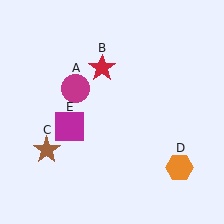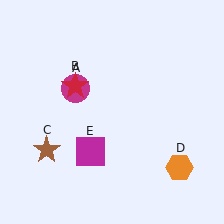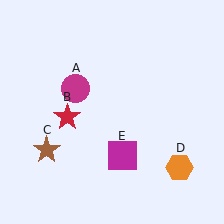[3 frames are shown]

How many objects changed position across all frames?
2 objects changed position: red star (object B), magenta square (object E).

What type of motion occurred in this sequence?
The red star (object B), magenta square (object E) rotated counterclockwise around the center of the scene.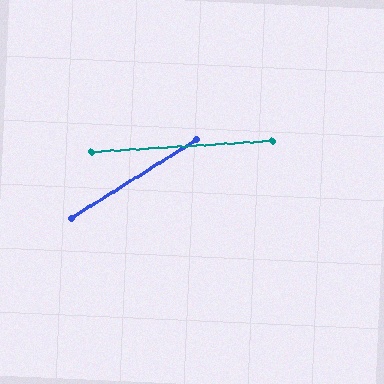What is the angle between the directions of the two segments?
Approximately 29 degrees.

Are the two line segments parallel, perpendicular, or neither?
Neither parallel nor perpendicular — they differ by about 29°.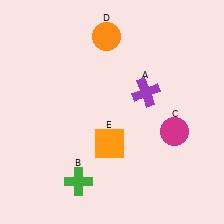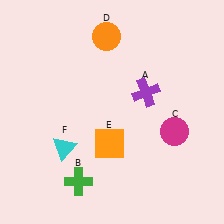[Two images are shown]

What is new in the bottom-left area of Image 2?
A cyan triangle (F) was added in the bottom-left area of Image 2.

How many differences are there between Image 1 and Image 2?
There is 1 difference between the two images.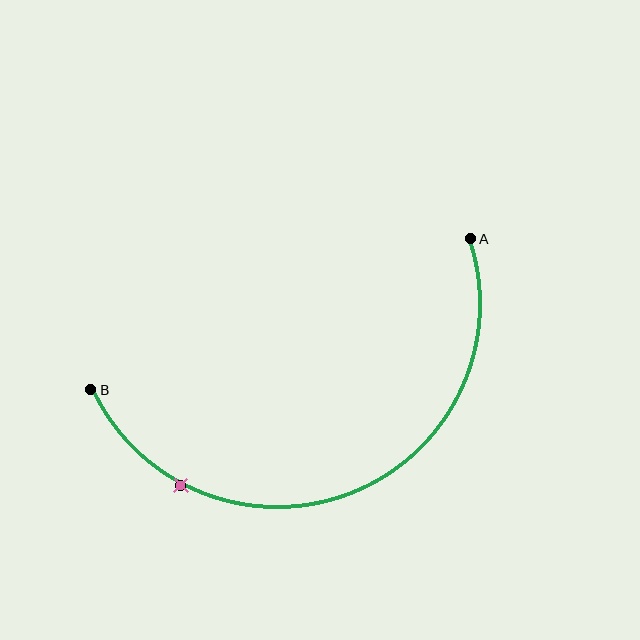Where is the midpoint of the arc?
The arc midpoint is the point on the curve farthest from the straight line joining A and B. It sits below that line.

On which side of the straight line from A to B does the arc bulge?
The arc bulges below the straight line connecting A and B.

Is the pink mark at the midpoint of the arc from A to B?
No. The pink mark lies on the arc but is closer to endpoint B. The arc midpoint would be at the point on the curve equidistant along the arc from both A and B.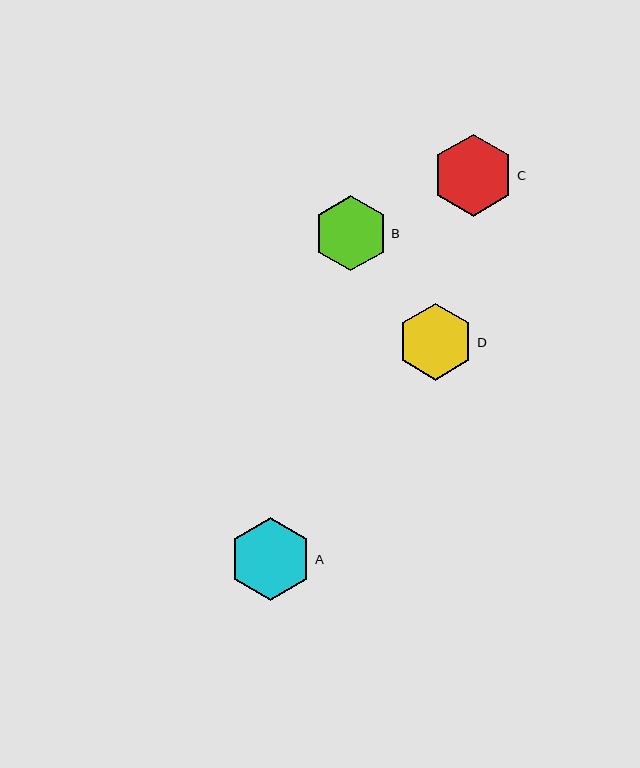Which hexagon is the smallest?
Hexagon B is the smallest with a size of approximately 75 pixels.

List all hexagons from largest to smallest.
From largest to smallest: A, C, D, B.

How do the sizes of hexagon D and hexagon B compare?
Hexagon D and hexagon B are approximately the same size.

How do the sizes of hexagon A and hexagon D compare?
Hexagon A and hexagon D are approximately the same size.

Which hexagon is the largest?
Hexagon A is the largest with a size of approximately 82 pixels.